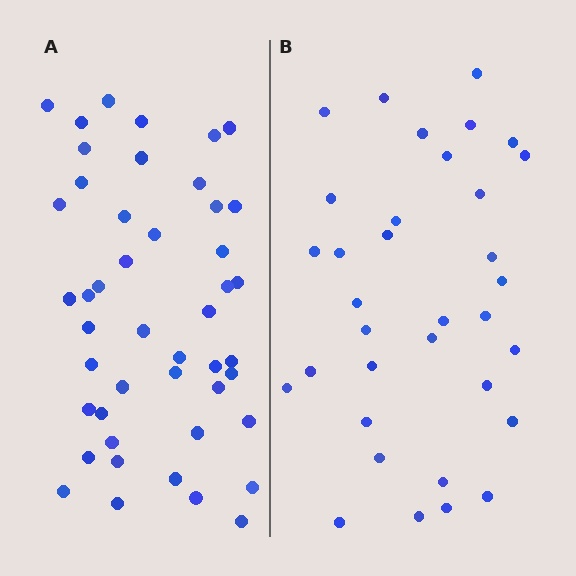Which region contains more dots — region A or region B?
Region A (the left region) has more dots.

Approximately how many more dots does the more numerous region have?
Region A has roughly 12 or so more dots than region B.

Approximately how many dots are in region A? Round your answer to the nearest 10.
About 50 dots. (The exact count is 46, which rounds to 50.)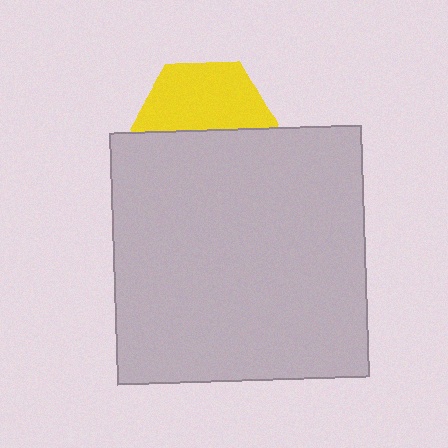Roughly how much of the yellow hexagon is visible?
About half of it is visible (roughly 53%).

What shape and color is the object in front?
The object in front is a light gray square.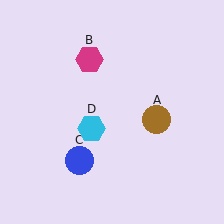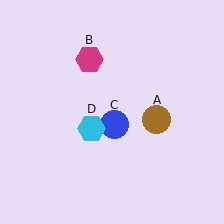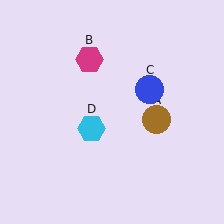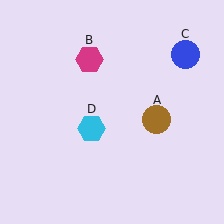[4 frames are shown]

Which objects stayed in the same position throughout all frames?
Brown circle (object A) and magenta hexagon (object B) and cyan hexagon (object D) remained stationary.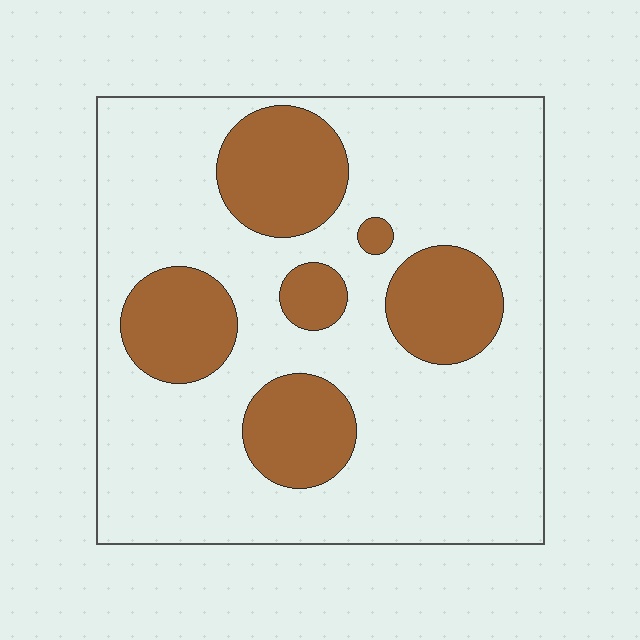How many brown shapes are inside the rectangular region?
6.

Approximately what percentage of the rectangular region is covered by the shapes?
Approximately 25%.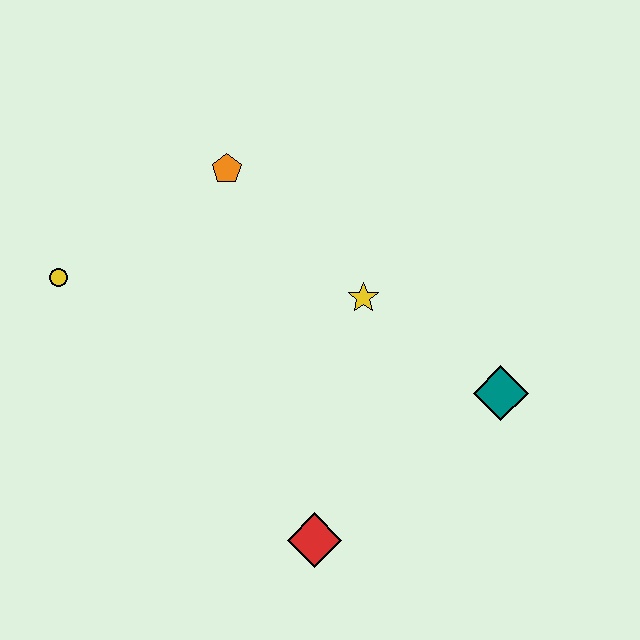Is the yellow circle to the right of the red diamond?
No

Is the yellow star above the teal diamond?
Yes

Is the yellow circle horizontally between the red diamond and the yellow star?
No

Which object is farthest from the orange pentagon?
The red diamond is farthest from the orange pentagon.